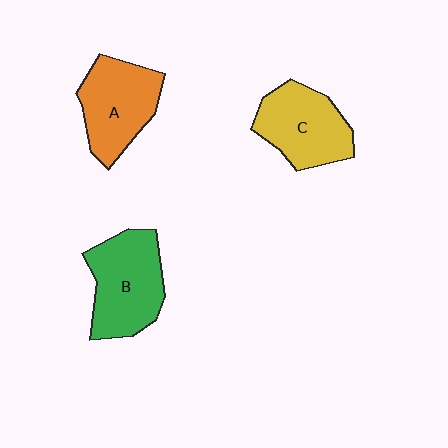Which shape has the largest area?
Shape B (green).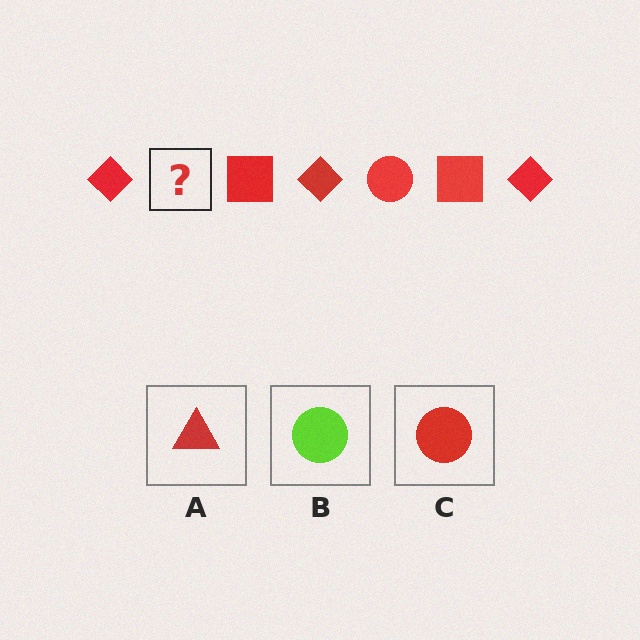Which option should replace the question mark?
Option C.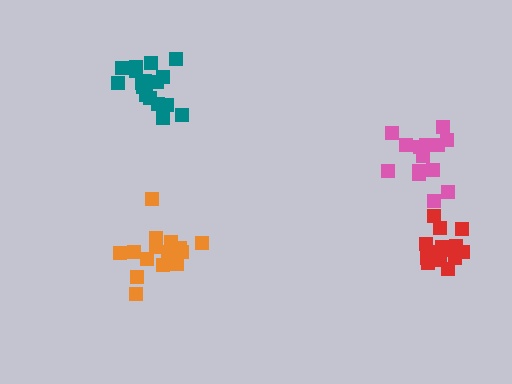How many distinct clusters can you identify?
There are 4 distinct clusters.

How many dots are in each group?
Group 1: 16 dots, Group 2: 15 dots, Group 3: 14 dots, Group 4: 17 dots (62 total).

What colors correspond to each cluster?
The clusters are colored: orange, red, pink, teal.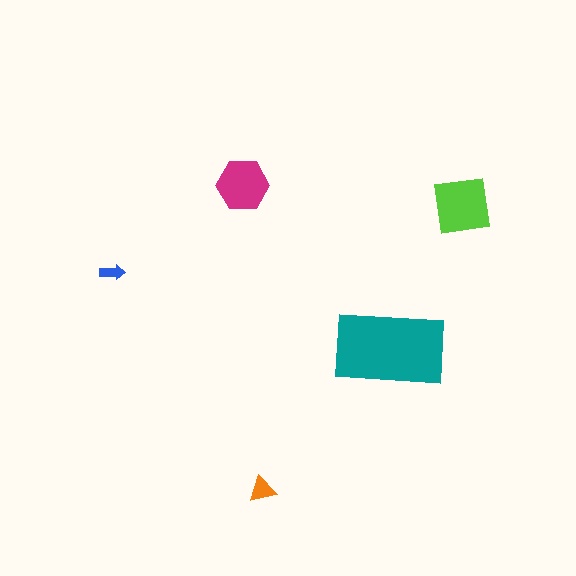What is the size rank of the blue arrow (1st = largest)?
5th.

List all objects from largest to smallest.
The teal rectangle, the lime square, the magenta hexagon, the orange triangle, the blue arrow.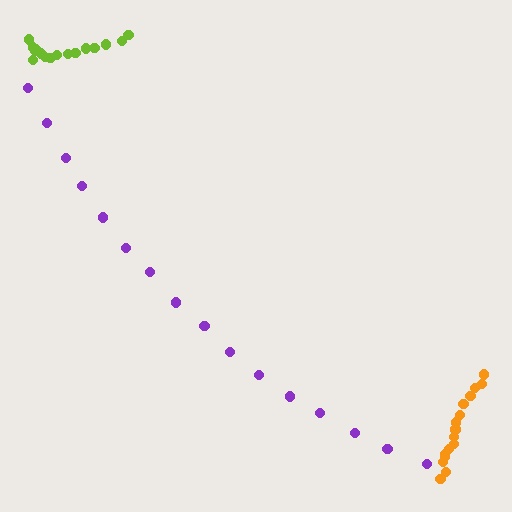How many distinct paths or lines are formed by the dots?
There are 3 distinct paths.